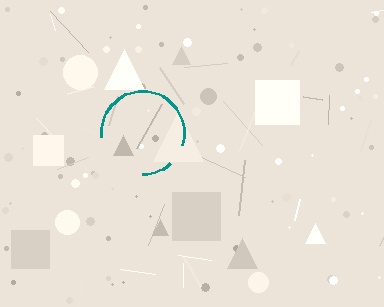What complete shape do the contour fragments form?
The contour fragments form a circle.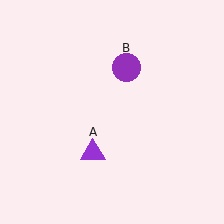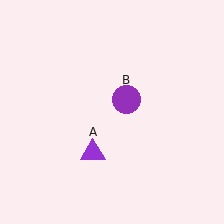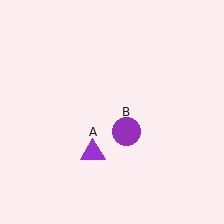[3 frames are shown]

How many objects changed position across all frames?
1 object changed position: purple circle (object B).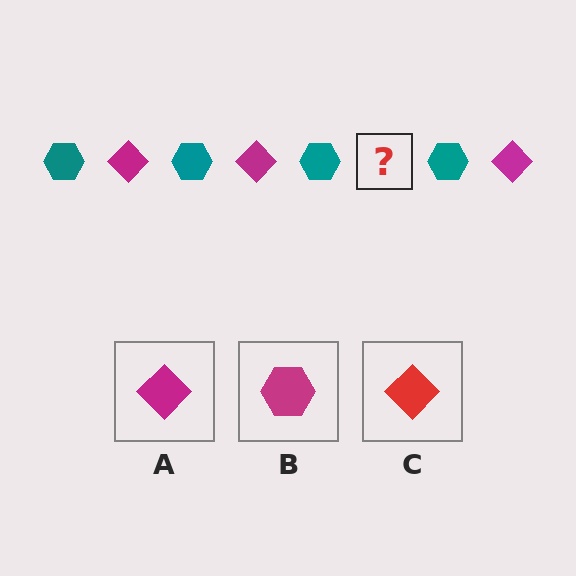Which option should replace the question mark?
Option A.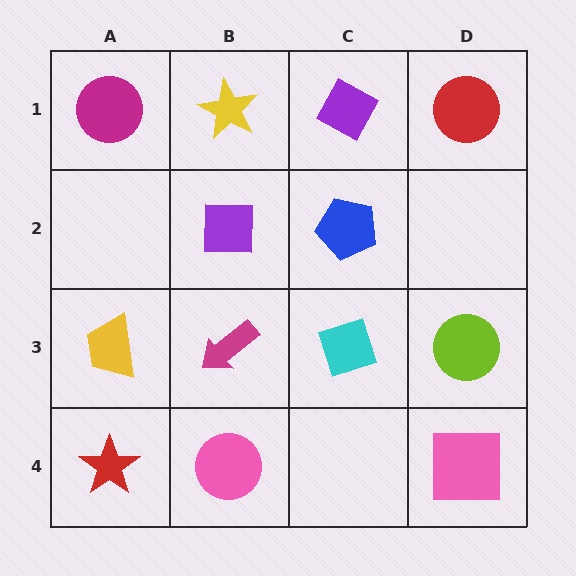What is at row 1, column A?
A magenta circle.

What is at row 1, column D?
A red circle.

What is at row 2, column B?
A purple square.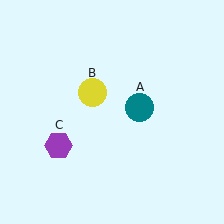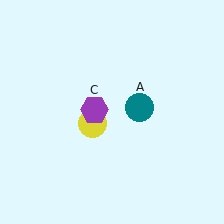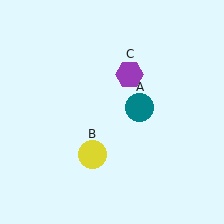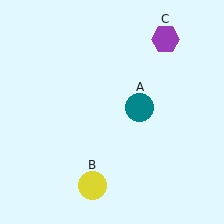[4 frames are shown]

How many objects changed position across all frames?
2 objects changed position: yellow circle (object B), purple hexagon (object C).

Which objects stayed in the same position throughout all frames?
Teal circle (object A) remained stationary.